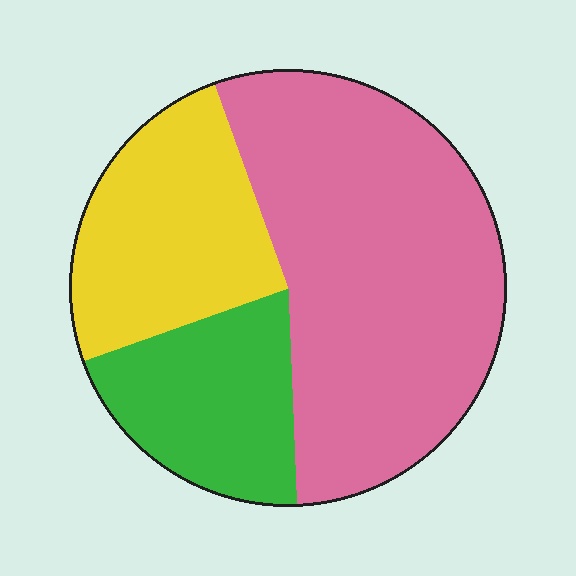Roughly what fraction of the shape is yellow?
Yellow takes up about one quarter (1/4) of the shape.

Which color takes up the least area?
Green, at roughly 20%.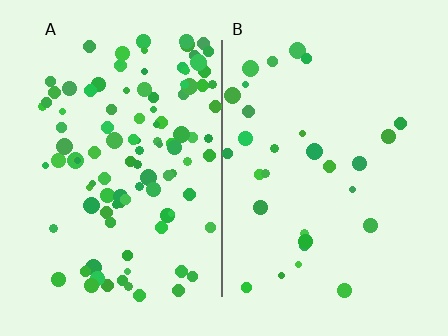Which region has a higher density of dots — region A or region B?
A (the left).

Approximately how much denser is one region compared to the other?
Approximately 3.7× — region A over region B.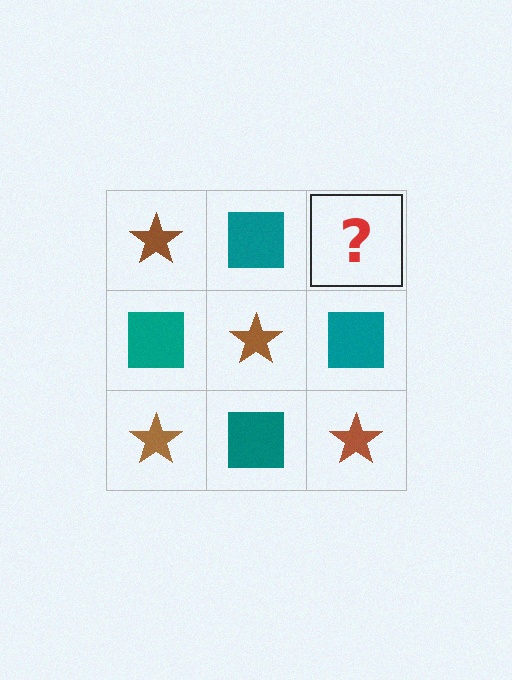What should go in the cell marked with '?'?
The missing cell should contain a brown star.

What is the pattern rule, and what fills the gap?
The rule is that it alternates brown star and teal square in a checkerboard pattern. The gap should be filled with a brown star.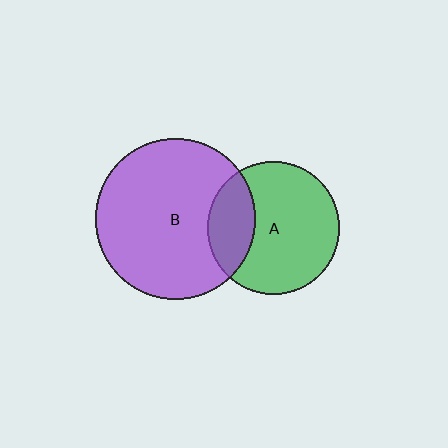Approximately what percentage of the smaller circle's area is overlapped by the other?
Approximately 25%.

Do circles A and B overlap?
Yes.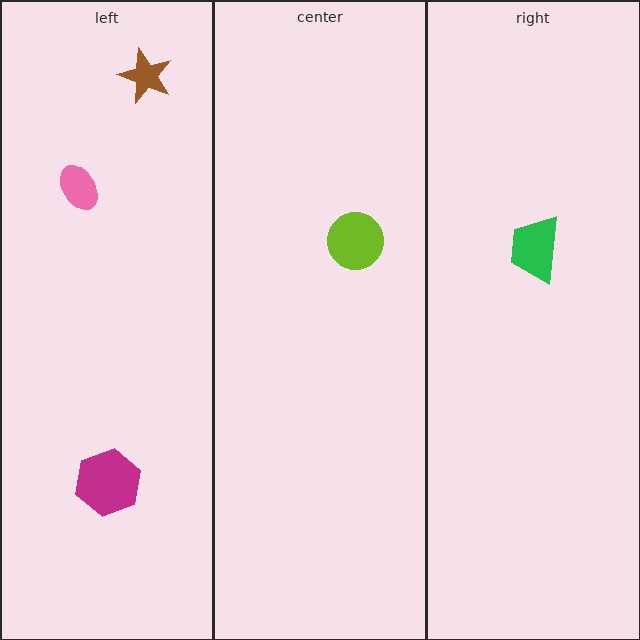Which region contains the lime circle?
The center region.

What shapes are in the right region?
The green trapezoid.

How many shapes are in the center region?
1.